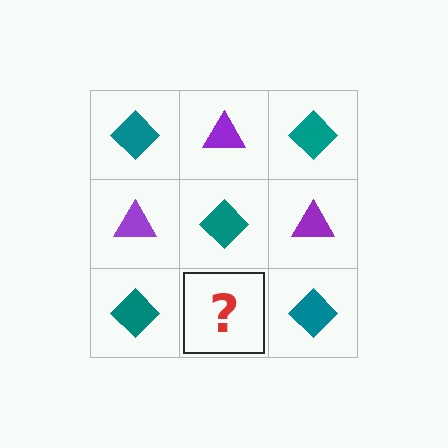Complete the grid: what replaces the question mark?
The question mark should be replaced with a purple triangle.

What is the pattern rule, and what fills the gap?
The rule is that it alternates teal diamond and purple triangle in a checkerboard pattern. The gap should be filled with a purple triangle.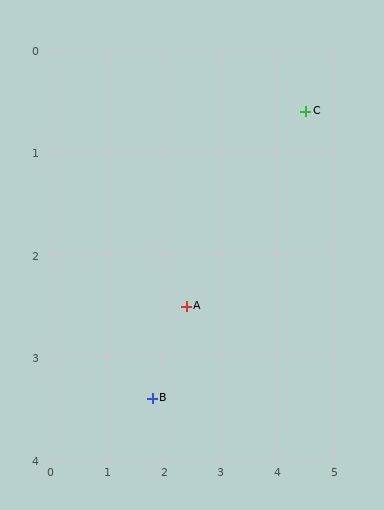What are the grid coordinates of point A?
Point A is at approximately (2.4, 2.5).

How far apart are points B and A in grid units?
Points B and A are about 1.1 grid units apart.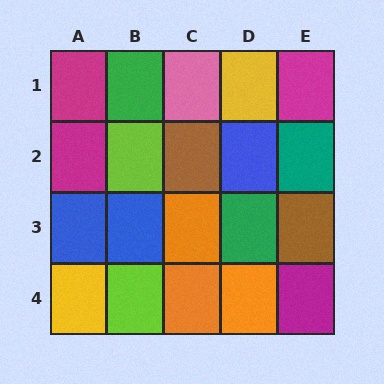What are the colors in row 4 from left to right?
Yellow, lime, orange, orange, magenta.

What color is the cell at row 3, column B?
Blue.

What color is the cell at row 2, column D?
Blue.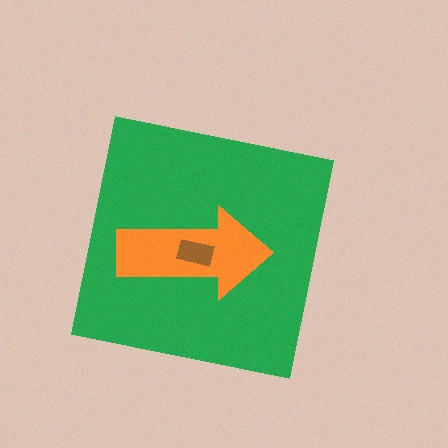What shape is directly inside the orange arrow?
The brown rectangle.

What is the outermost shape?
The green square.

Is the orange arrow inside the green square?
Yes.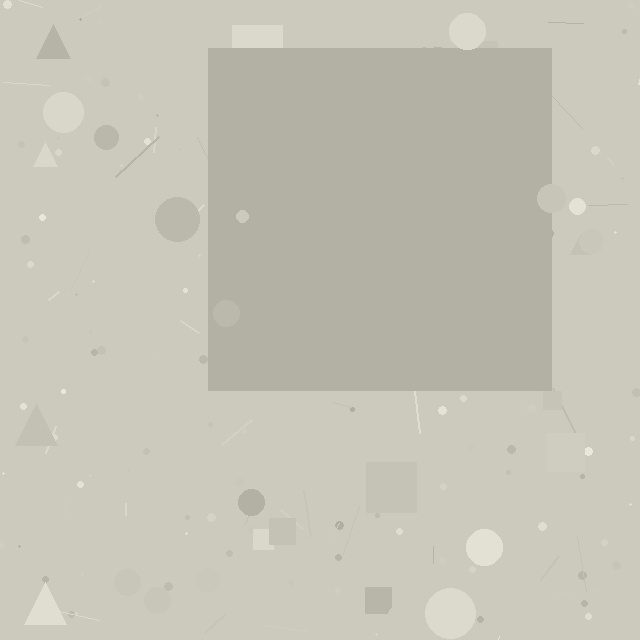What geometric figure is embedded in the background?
A square is embedded in the background.